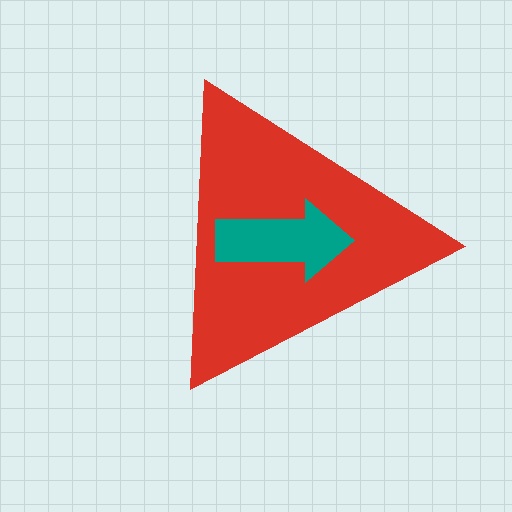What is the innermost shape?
The teal arrow.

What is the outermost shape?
The red triangle.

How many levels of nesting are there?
2.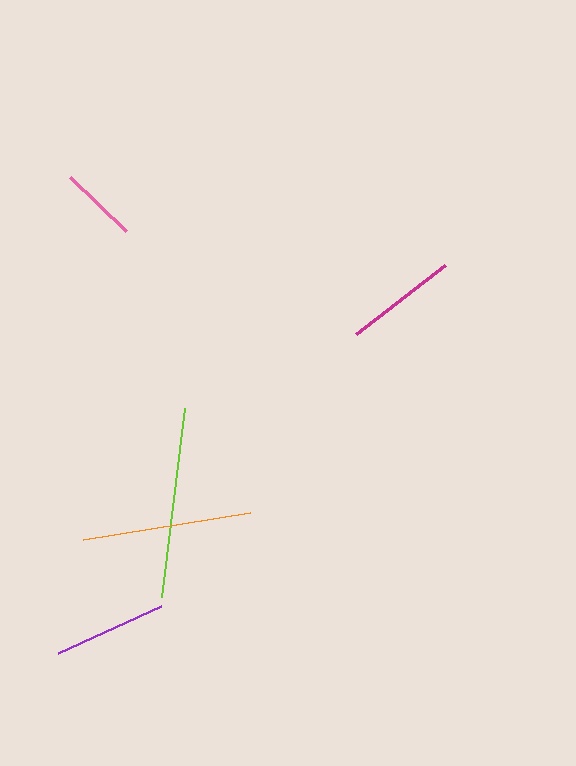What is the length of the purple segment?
The purple segment is approximately 113 pixels long.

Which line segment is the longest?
The lime line is the longest at approximately 191 pixels.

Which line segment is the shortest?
The pink line is the shortest at approximately 77 pixels.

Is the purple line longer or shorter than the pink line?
The purple line is longer than the pink line.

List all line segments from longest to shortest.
From longest to shortest: lime, orange, purple, magenta, pink.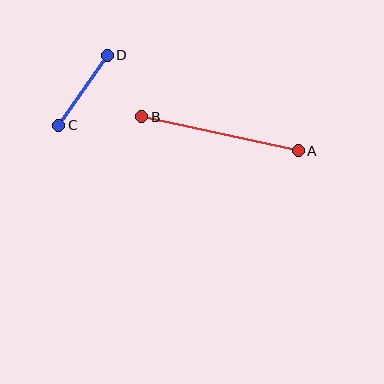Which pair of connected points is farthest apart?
Points A and B are farthest apart.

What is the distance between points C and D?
The distance is approximately 85 pixels.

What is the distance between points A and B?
The distance is approximately 160 pixels.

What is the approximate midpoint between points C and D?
The midpoint is at approximately (83, 90) pixels.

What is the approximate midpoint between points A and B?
The midpoint is at approximately (220, 134) pixels.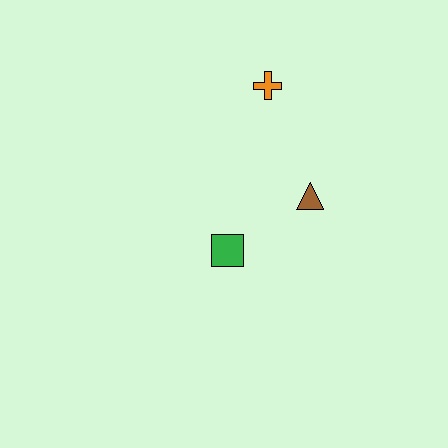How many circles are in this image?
There are no circles.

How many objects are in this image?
There are 3 objects.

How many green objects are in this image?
There is 1 green object.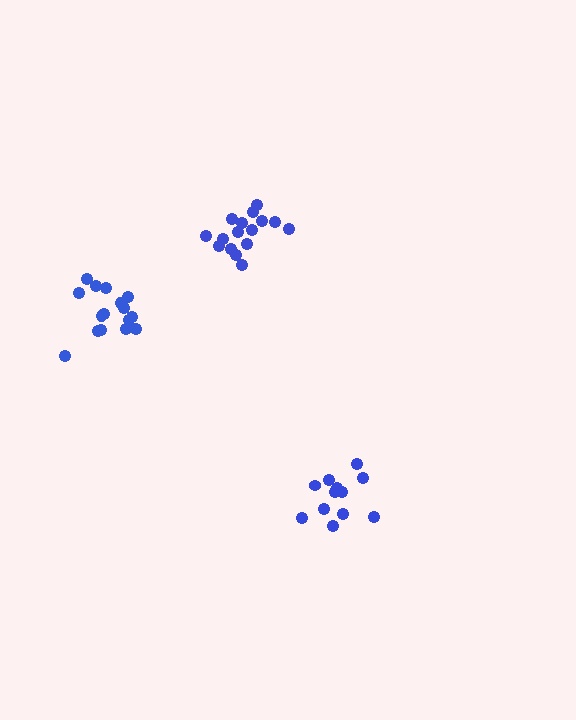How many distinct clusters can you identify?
There are 3 distinct clusters.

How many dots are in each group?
Group 1: 16 dots, Group 2: 12 dots, Group 3: 16 dots (44 total).